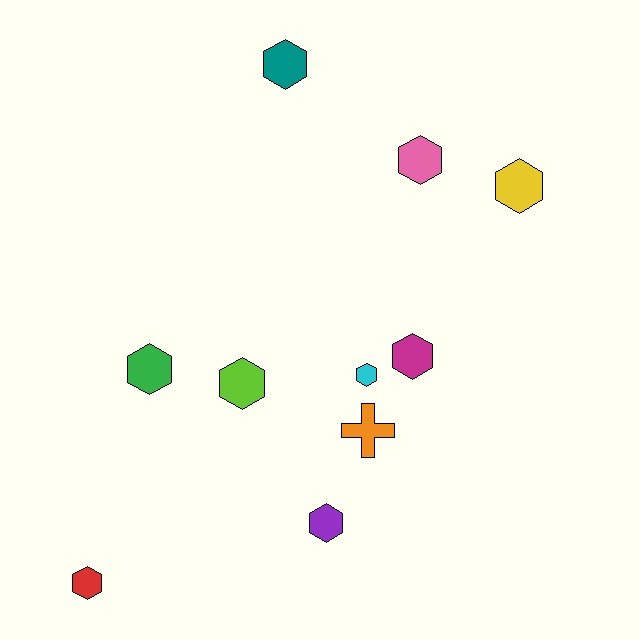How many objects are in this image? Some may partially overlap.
There are 10 objects.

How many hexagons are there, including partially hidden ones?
There are 9 hexagons.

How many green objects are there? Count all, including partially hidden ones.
There is 1 green object.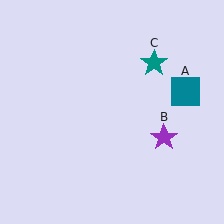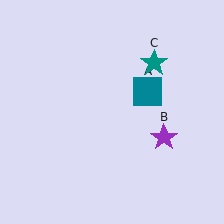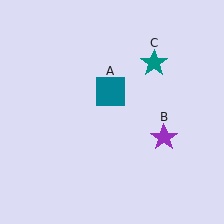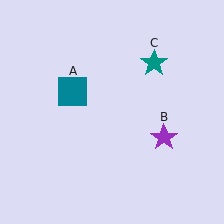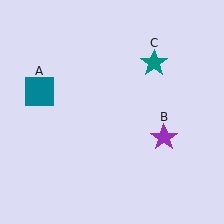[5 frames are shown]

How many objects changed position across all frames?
1 object changed position: teal square (object A).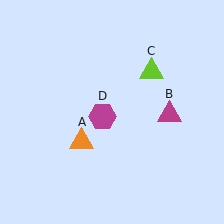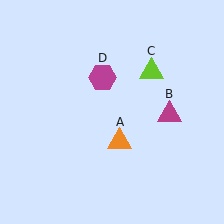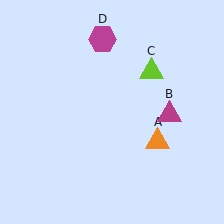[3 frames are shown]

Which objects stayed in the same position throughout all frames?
Magenta triangle (object B) and lime triangle (object C) remained stationary.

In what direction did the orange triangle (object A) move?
The orange triangle (object A) moved right.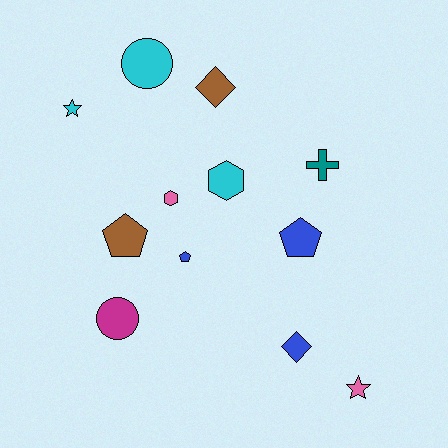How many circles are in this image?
There are 2 circles.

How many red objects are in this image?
There are no red objects.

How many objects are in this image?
There are 12 objects.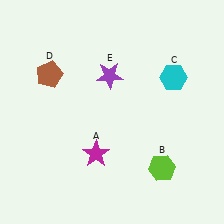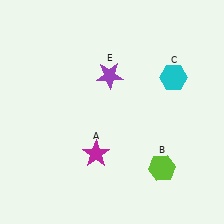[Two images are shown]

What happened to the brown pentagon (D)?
The brown pentagon (D) was removed in Image 2. It was in the top-left area of Image 1.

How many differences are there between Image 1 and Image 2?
There is 1 difference between the two images.